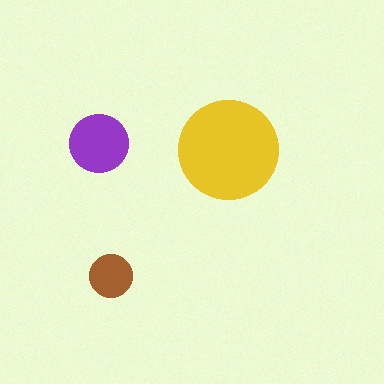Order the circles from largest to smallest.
the yellow one, the purple one, the brown one.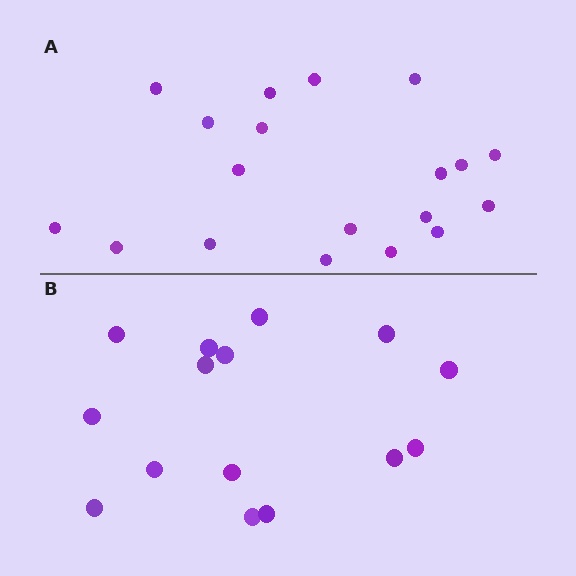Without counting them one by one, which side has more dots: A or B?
Region A (the top region) has more dots.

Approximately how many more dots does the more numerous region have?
Region A has about 4 more dots than region B.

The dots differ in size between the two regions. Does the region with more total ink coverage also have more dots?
No. Region B has more total ink coverage because its dots are larger, but region A actually contains more individual dots. Total area can be misleading — the number of items is what matters here.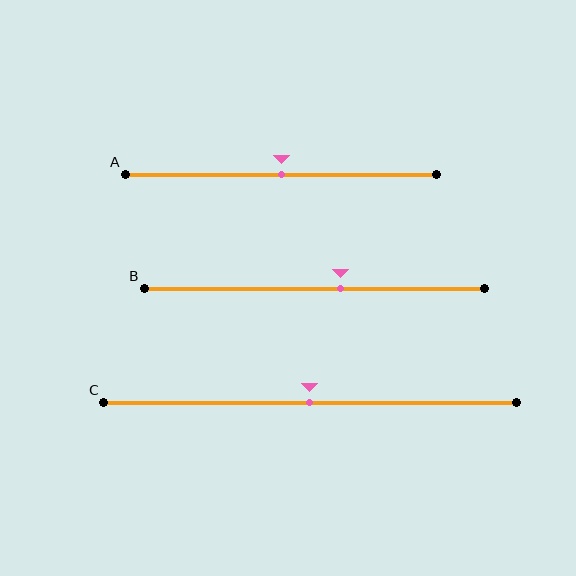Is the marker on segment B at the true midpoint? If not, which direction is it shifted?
No, the marker on segment B is shifted to the right by about 8% of the segment length.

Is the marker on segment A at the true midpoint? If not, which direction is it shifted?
Yes, the marker on segment A is at the true midpoint.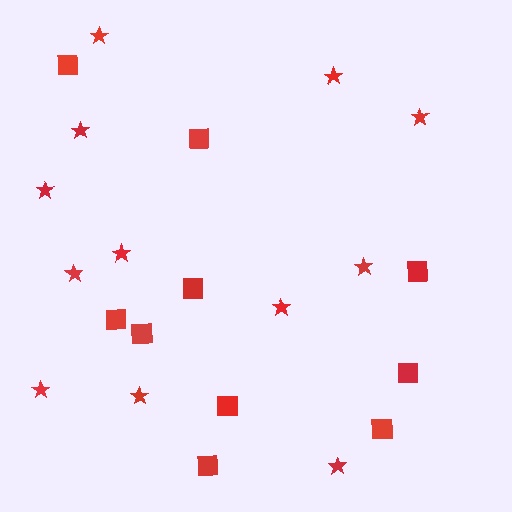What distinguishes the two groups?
There are 2 groups: one group of squares (10) and one group of stars (12).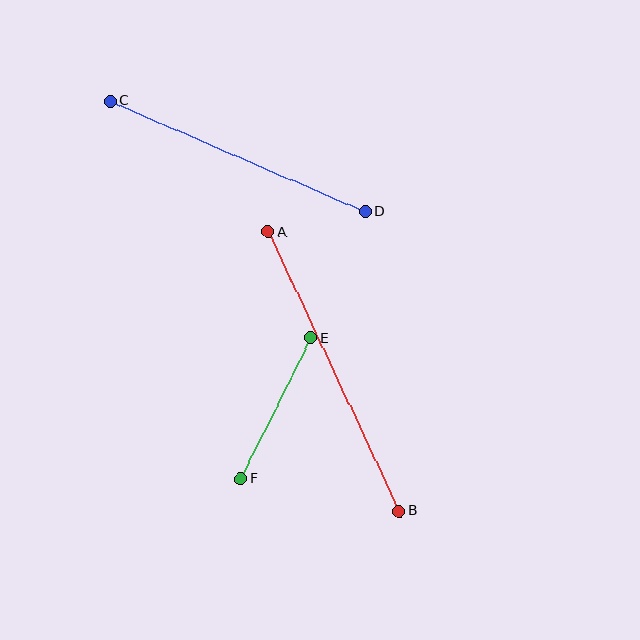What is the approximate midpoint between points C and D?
The midpoint is at approximately (238, 156) pixels.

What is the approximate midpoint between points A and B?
The midpoint is at approximately (334, 371) pixels.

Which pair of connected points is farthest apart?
Points A and B are farthest apart.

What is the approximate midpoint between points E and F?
The midpoint is at approximately (276, 408) pixels.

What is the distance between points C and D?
The distance is approximately 278 pixels.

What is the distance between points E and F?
The distance is approximately 158 pixels.